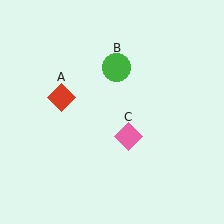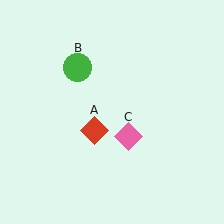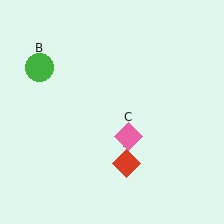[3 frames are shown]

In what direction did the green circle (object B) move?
The green circle (object B) moved left.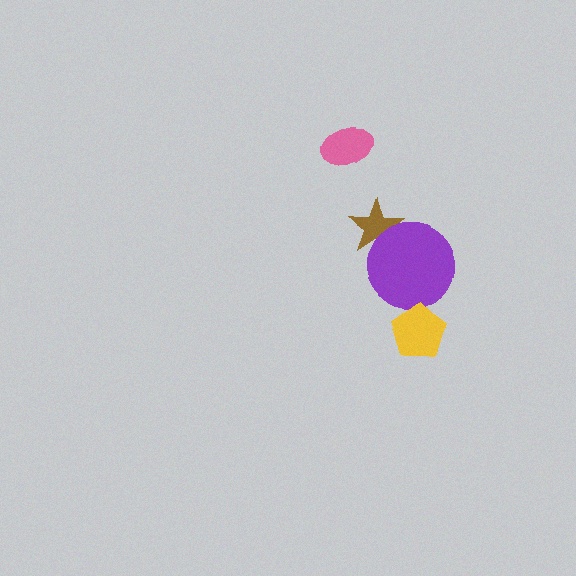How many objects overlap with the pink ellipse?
0 objects overlap with the pink ellipse.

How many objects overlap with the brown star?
1 object overlaps with the brown star.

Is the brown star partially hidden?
Yes, it is partially covered by another shape.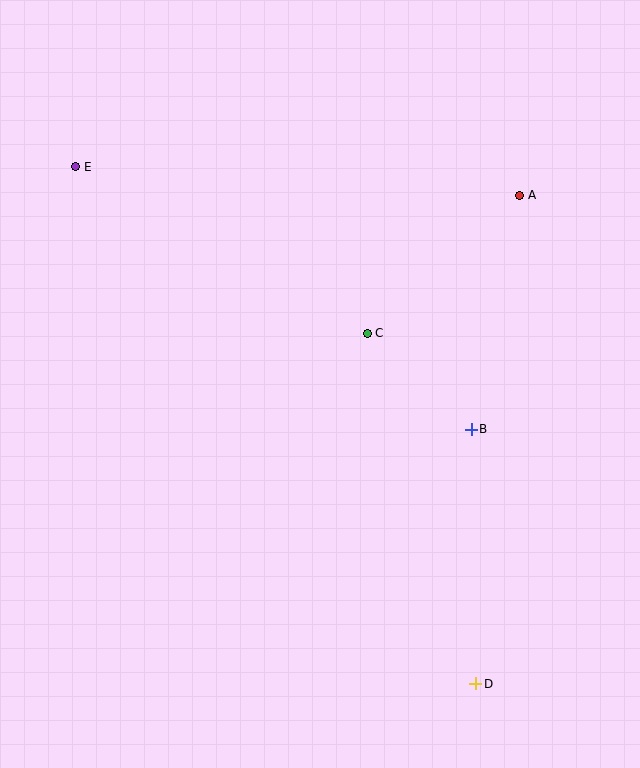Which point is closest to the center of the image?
Point C at (367, 333) is closest to the center.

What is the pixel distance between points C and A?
The distance between C and A is 206 pixels.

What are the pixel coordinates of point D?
Point D is at (476, 684).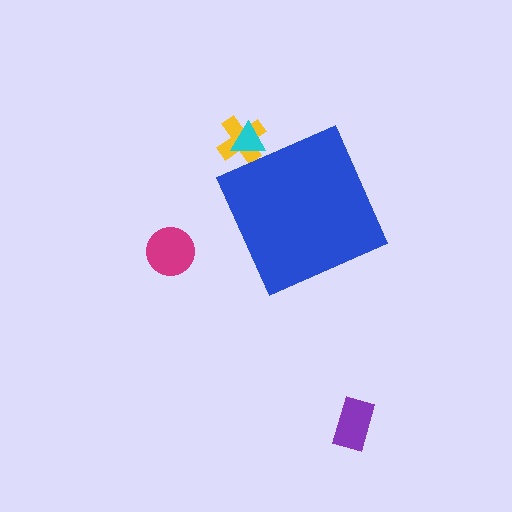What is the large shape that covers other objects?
A blue diamond.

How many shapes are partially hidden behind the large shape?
2 shapes are partially hidden.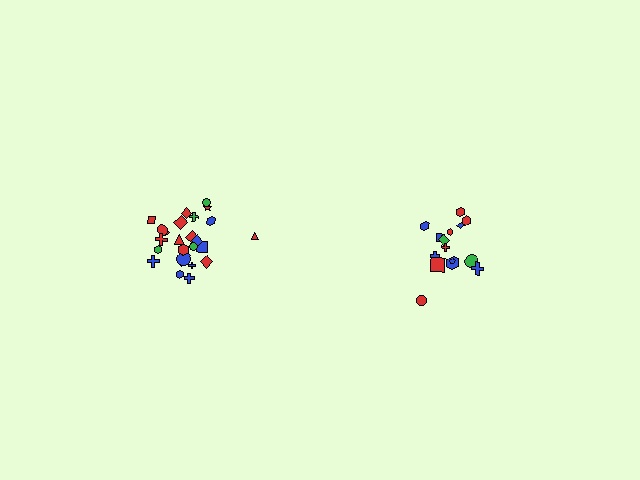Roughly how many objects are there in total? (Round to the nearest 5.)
Roughly 40 objects in total.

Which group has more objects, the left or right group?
The left group.